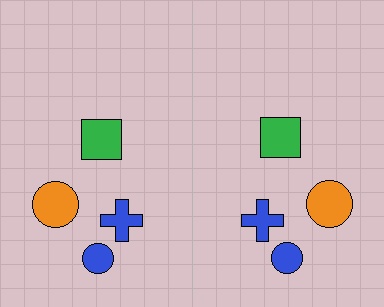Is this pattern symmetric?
Yes, this pattern has bilateral (reflection) symmetry.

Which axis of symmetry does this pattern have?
The pattern has a vertical axis of symmetry running through the center of the image.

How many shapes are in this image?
There are 8 shapes in this image.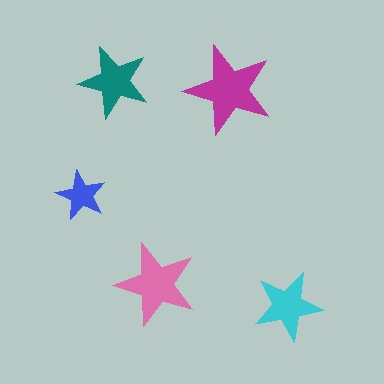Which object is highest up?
The teal star is topmost.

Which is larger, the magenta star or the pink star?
The magenta one.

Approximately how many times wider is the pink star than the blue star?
About 1.5 times wider.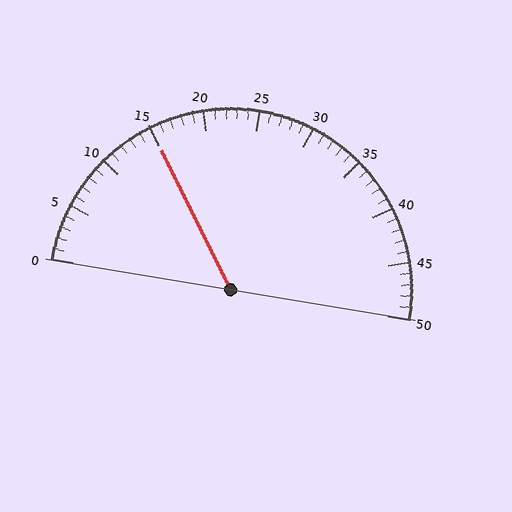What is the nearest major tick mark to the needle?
The nearest major tick mark is 15.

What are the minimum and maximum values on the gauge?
The gauge ranges from 0 to 50.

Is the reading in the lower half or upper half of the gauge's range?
The reading is in the lower half of the range (0 to 50).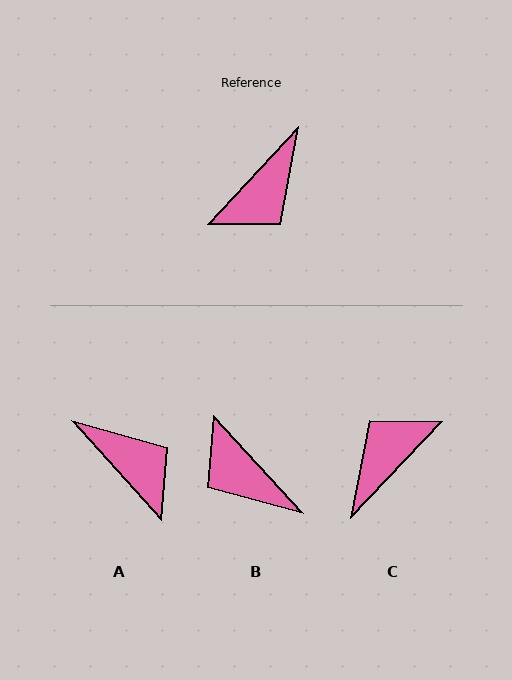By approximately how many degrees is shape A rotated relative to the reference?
Approximately 85 degrees counter-clockwise.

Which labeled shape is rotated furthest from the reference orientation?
C, about 179 degrees away.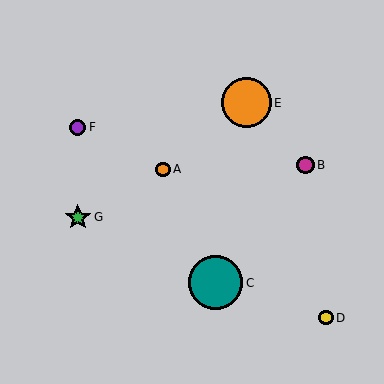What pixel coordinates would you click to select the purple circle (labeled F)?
Click at (78, 127) to select the purple circle F.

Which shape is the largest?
The teal circle (labeled C) is the largest.